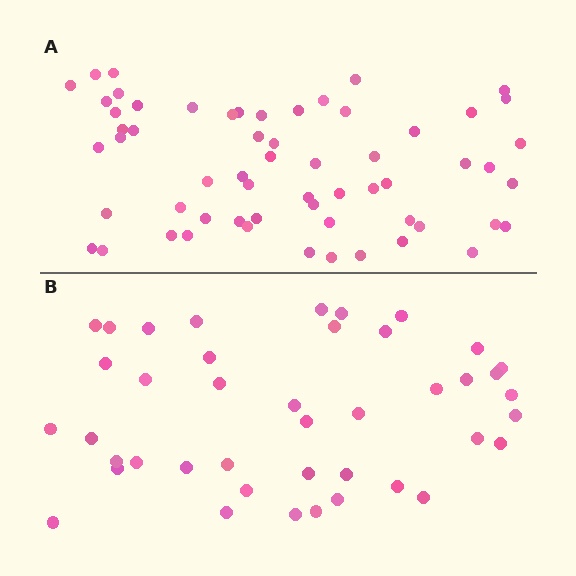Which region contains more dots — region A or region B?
Region A (the top region) has more dots.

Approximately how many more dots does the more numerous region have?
Region A has approximately 20 more dots than region B.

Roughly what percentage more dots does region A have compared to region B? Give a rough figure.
About 45% more.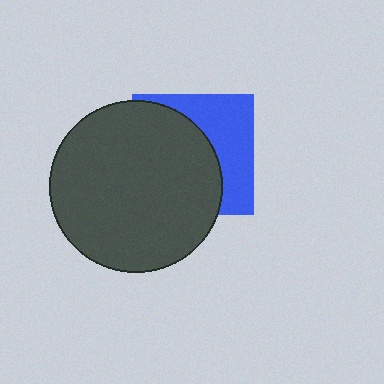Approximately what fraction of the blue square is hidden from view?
Roughly 60% of the blue square is hidden behind the dark gray circle.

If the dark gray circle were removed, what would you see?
You would see the complete blue square.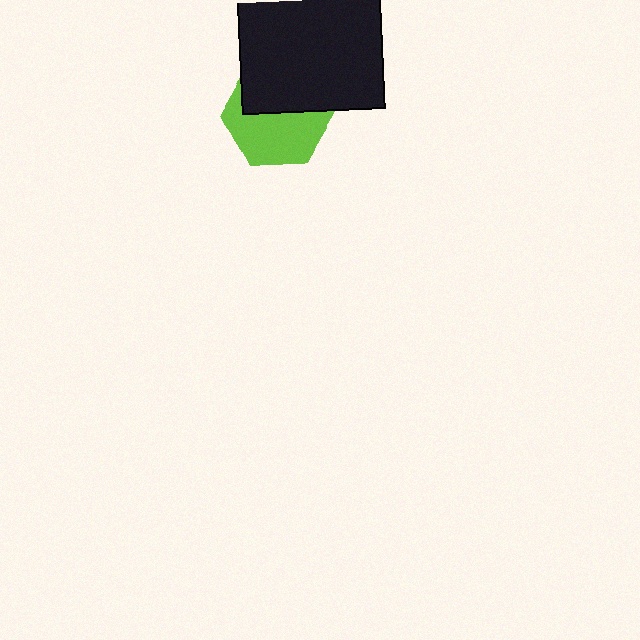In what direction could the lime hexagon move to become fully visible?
The lime hexagon could move down. That would shift it out from behind the black square entirely.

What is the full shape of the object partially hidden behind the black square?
The partially hidden object is a lime hexagon.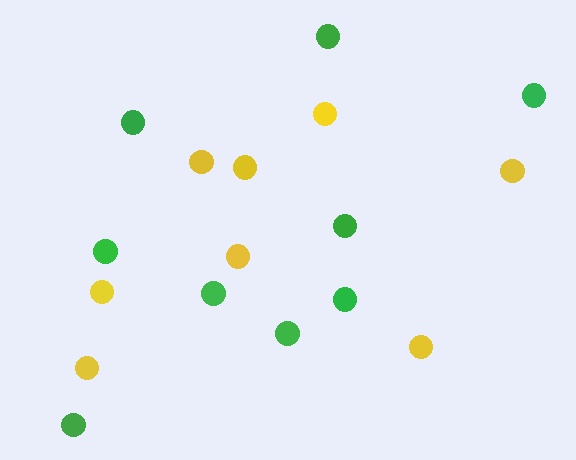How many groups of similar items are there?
There are 2 groups: one group of green circles (9) and one group of yellow circles (8).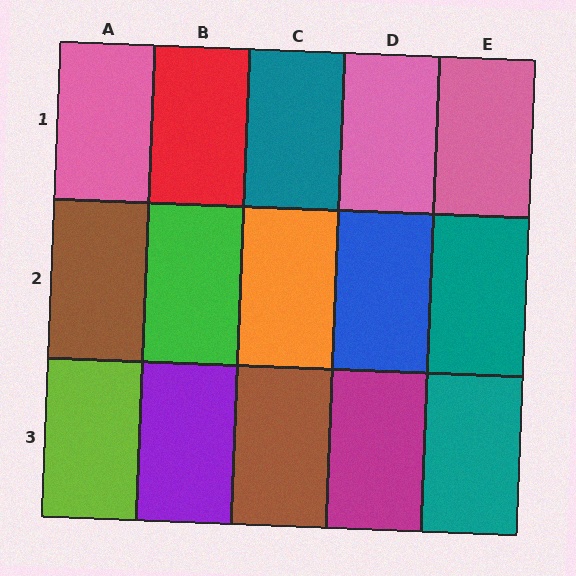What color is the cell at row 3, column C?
Brown.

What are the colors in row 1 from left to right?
Pink, red, teal, pink, pink.